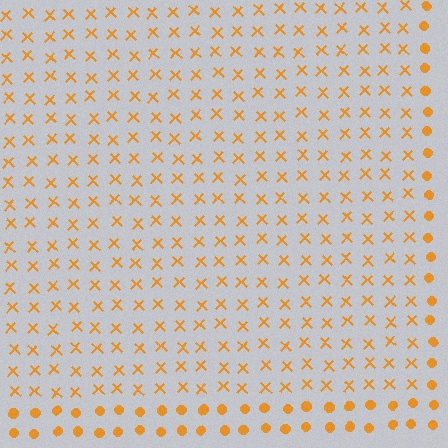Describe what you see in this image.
The image is filled with small orange elements arranged in a uniform grid. A rectangle-shaped region contains X marks, while the surrounding area contains circles. The boundary is defined purely by the change in element shape.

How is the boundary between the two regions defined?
The boundary is defined by a change in element shape: X marks inside vs. circles outside. All elements share the same color and spacing.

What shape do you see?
I see a rectangle.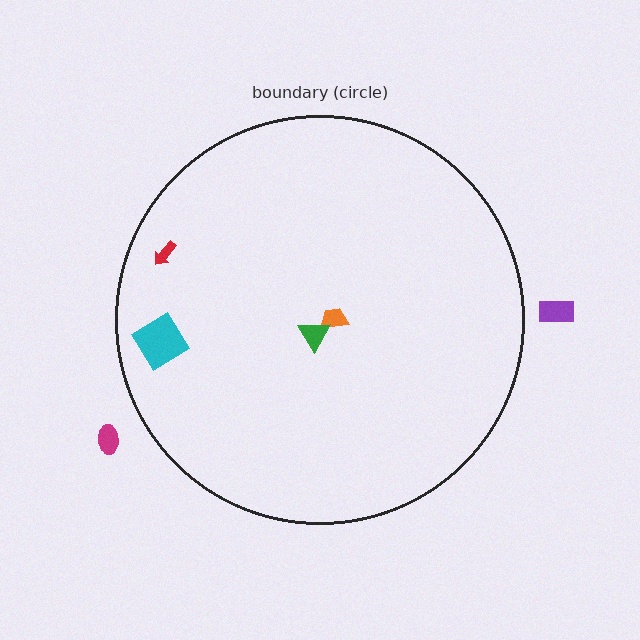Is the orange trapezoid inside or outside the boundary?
Inside.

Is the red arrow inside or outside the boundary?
Inside.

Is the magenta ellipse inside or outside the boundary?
Outside.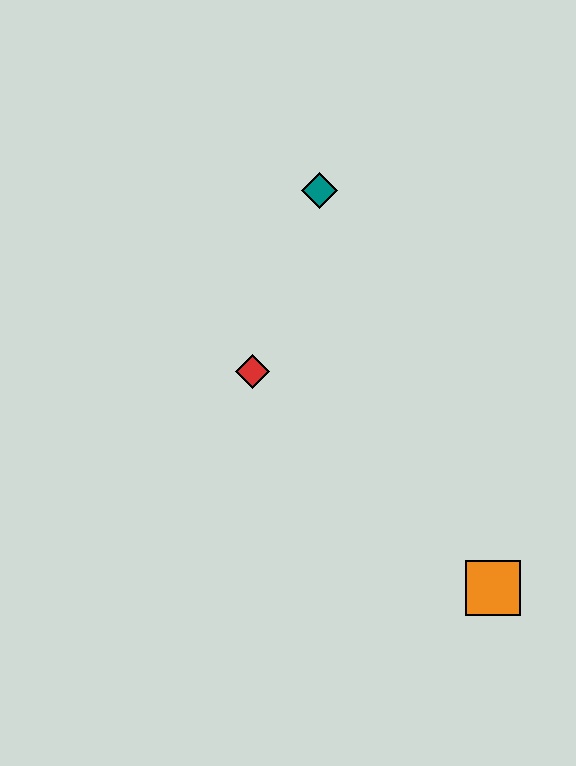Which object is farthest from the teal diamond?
The orange square is farthest from the teal diamond.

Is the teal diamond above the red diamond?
Yes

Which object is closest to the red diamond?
The teal diamond is closest to the red diamond.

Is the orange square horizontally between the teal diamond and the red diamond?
No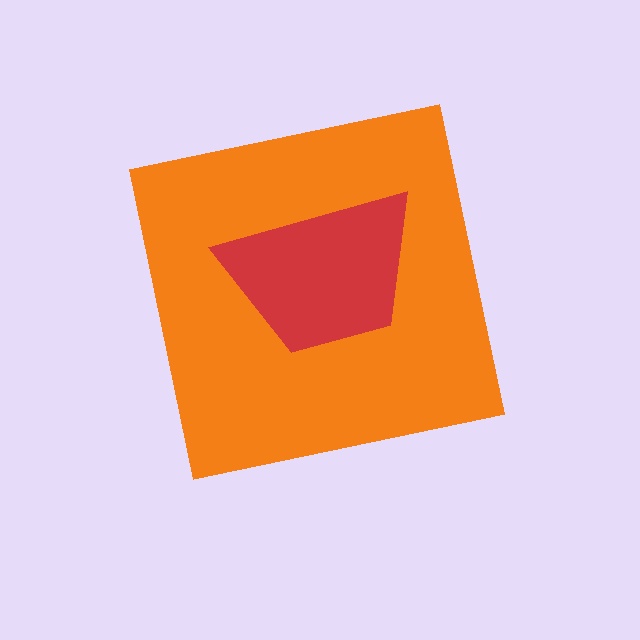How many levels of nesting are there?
2.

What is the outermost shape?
The orange square.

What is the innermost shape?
The red trapezoid.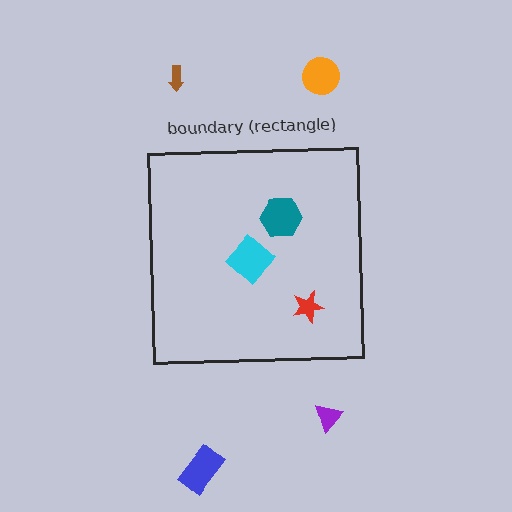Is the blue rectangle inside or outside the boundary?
Outside.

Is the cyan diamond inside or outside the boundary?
Inside.